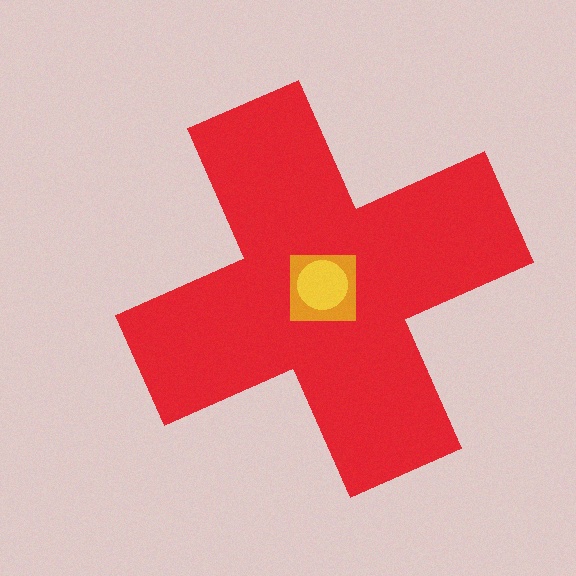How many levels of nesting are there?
3.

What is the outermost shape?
The red cross.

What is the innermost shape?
The yellow circle.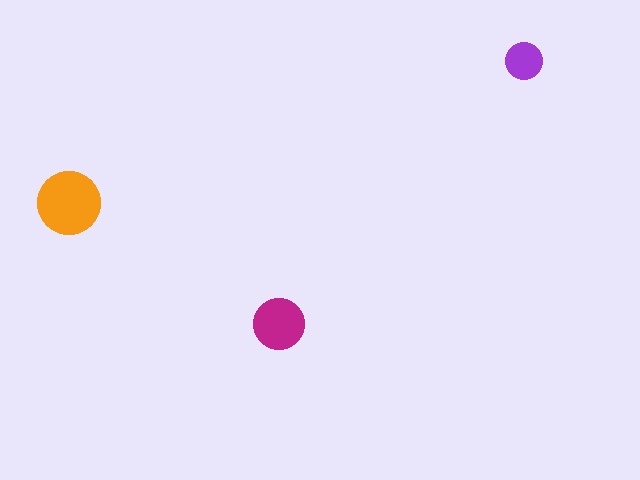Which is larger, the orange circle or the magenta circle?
The orange one.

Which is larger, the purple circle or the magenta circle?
The magenta one.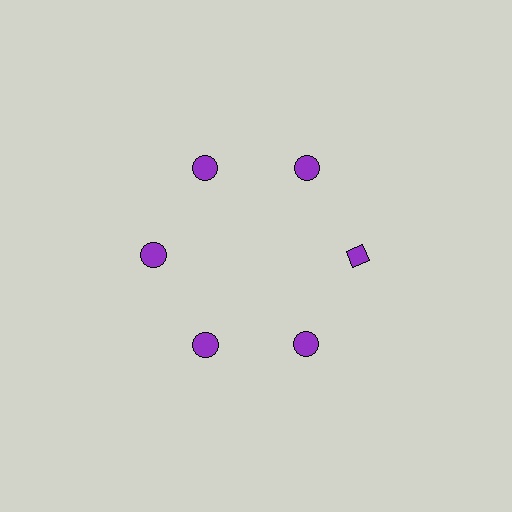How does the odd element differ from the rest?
It has a different shape: diamond instead of circle.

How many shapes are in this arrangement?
There are 6 shapes arranged in a ring pattern.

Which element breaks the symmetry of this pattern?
The purple diamond at roughly the 3 o'clock position breaks the symmetry. All other shapes are purple circles.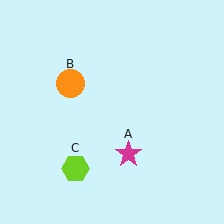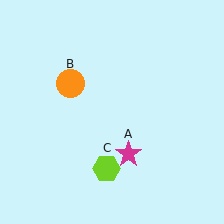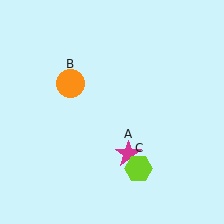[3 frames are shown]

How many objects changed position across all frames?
1 object changed position: lime hexagon (object C).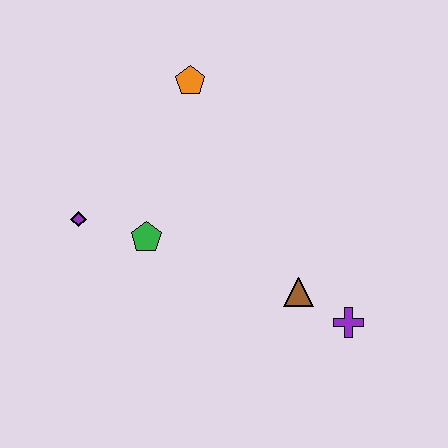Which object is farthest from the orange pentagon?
The purple cross is farthest from the orange pentagon.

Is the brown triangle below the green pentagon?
Yes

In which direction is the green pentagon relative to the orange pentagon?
The green pentagon is below the orange pentagon.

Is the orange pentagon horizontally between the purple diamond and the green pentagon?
No